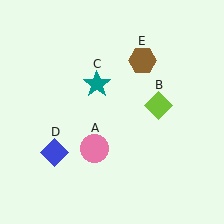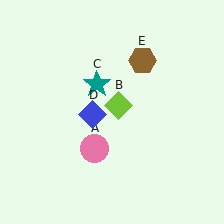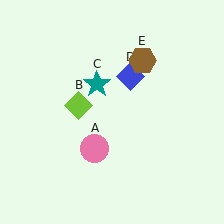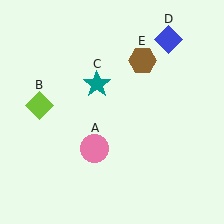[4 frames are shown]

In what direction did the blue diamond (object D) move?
The blue diamond (object D) moved up and to the right.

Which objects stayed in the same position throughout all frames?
Pink circle (object A) and teal star (object C) and brown hexagon (object E) remained stationary.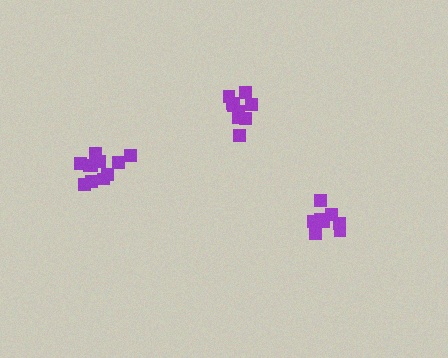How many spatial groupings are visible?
There are 3 spatial groupings.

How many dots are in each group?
Group 1: 9 dots, Group 2: 11 dots, Group 3: 8 dots (28 total).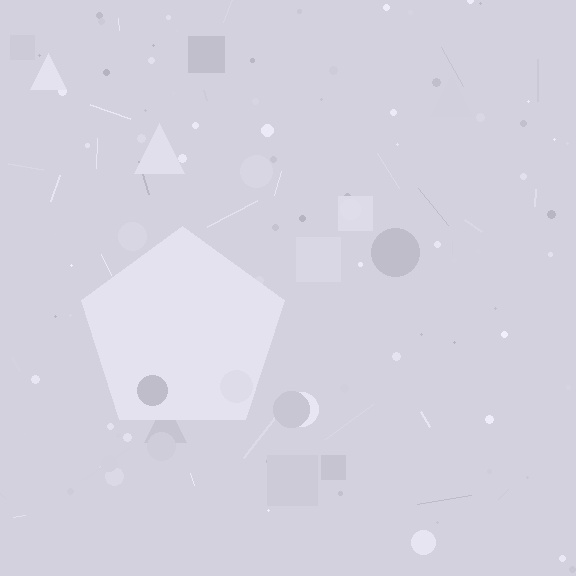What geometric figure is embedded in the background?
A pentagon is embedded in the background.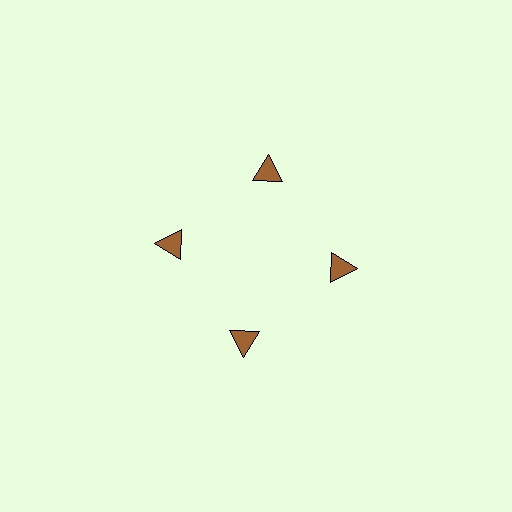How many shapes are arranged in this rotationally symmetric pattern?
There are 4 shapes, arranged in 4 groups of 1.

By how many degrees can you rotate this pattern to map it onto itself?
The pattern maps onto itself every 90 degrees of rotation.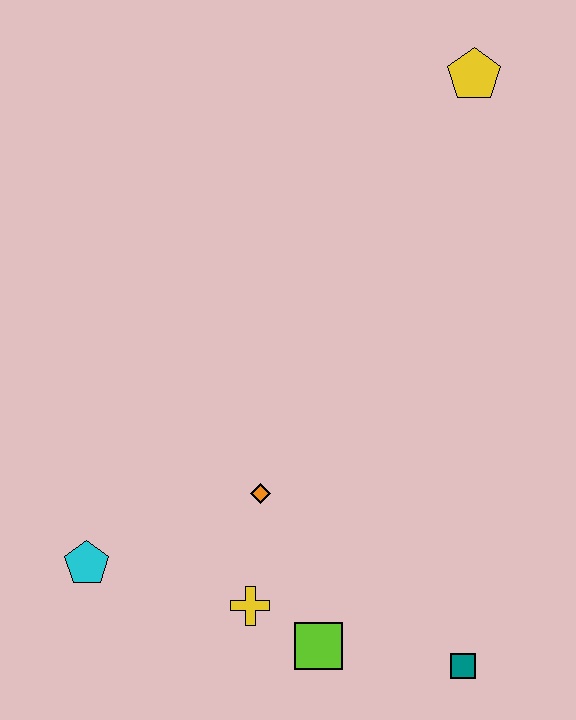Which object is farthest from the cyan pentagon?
The yellow pentagon is farthest from the cyan pentagon.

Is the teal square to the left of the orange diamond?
No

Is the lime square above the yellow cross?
No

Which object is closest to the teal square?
The lime square is closest to the teal square.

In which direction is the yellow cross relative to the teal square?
The yellow cross is to the left of the teal square.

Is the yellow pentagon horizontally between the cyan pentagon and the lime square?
No